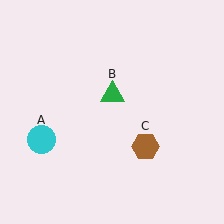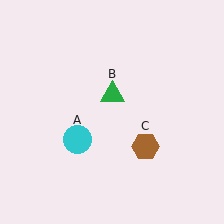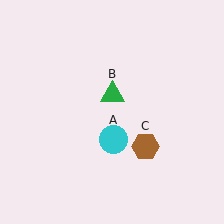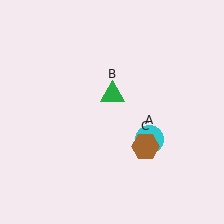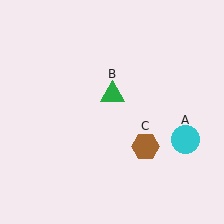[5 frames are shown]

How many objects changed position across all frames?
1 object changed position: cyan circle (object A).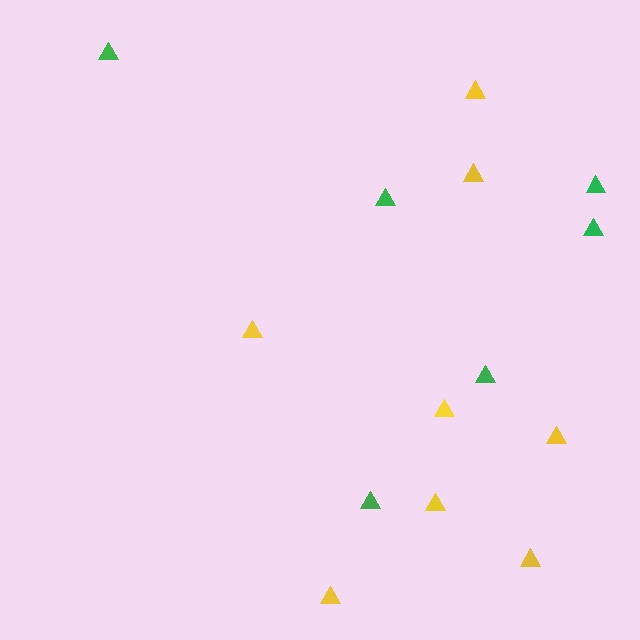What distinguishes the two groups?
There are 2 groups: one group of yellow triangles (8) and one group of green triangles (6).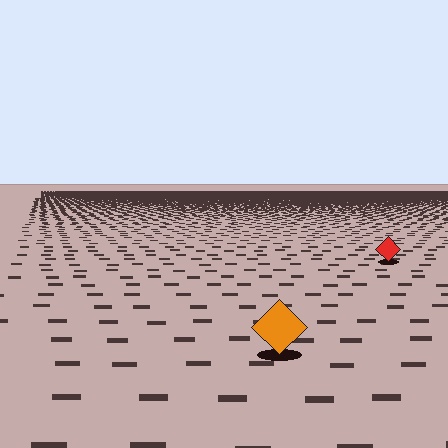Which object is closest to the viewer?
The orange diamond is closest. The texture marks near it are larger and more spread out.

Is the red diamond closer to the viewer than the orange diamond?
No. The orange diamond is closer — you can tell from the texture gradient: the ground texture is coarser near it.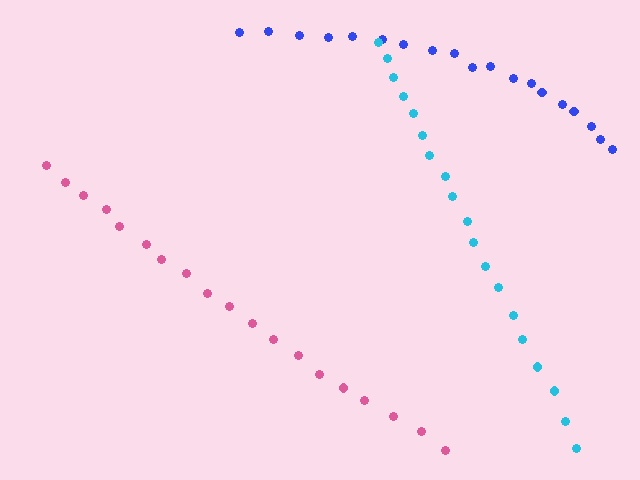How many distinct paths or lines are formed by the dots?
There are 3 distinct paths.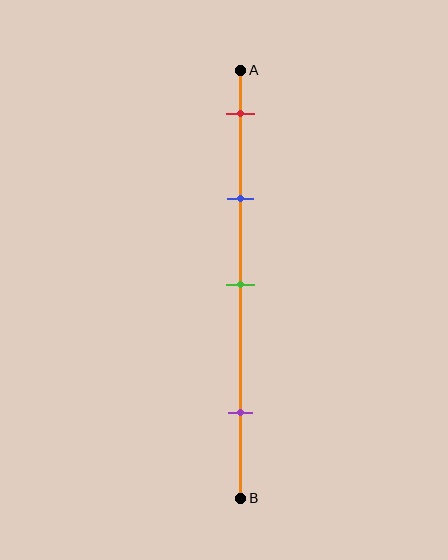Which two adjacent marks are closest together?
The red and blue marks are the closest adjacent pair.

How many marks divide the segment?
There are 4 marks dividing the segment.